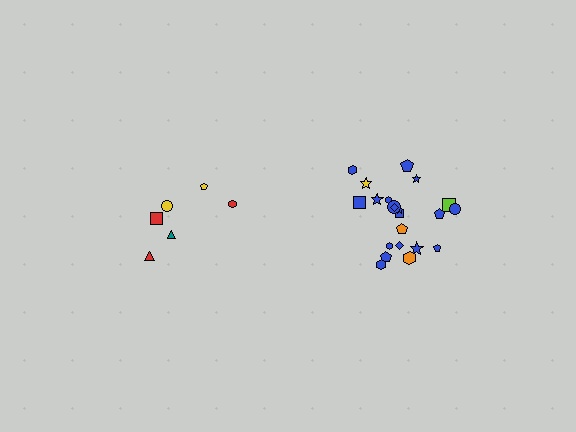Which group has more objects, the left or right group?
The right group.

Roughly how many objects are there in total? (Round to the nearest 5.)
Roughly 30 objects in total.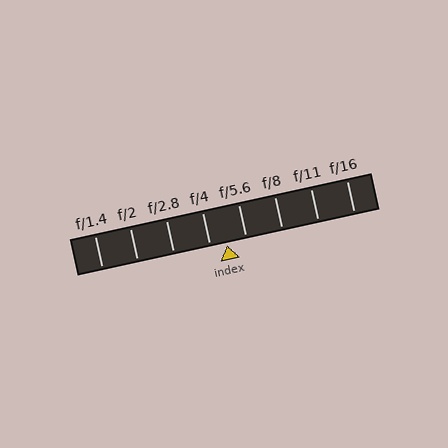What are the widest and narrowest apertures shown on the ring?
The widest aperture shown is f/1.4 and the narrowest is f/16.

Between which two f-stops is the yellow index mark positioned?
The index mark is between f/4 and f/5.6.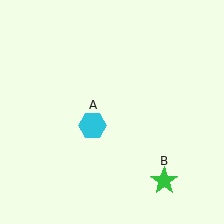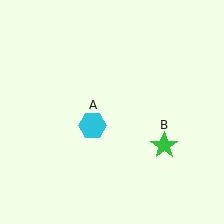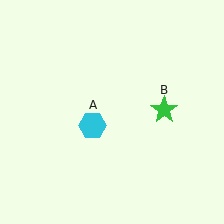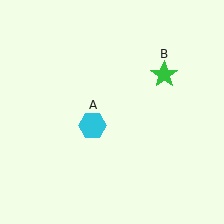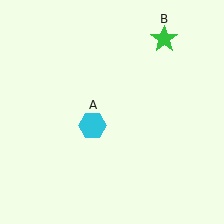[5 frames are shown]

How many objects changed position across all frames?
1 object changed position: green star (object B).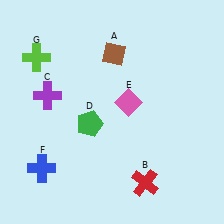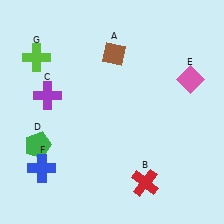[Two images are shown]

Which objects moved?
The objects that moved are: the green pentagon (D), the pink diamond (E).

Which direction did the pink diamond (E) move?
The pink diamond (E) moved right.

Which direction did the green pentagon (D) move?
The green pentagon (D) moved left.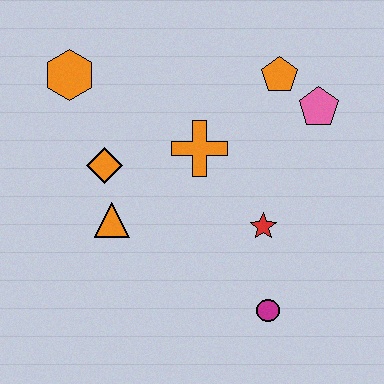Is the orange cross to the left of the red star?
Yes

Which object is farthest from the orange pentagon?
The magenta circle is farthest from the orange pentagon.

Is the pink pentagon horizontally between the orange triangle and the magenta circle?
No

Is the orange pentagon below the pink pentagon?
No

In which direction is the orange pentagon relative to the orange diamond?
The orange pentagon is to the right of the orange diamond.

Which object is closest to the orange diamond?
The orange triangle is closest to the orange diamond.